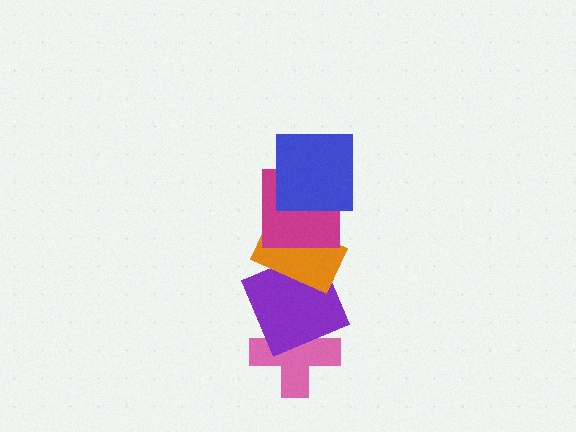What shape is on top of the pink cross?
The purple square is on top of the pink cross.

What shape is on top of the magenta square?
The blue square is on top of the magenta square.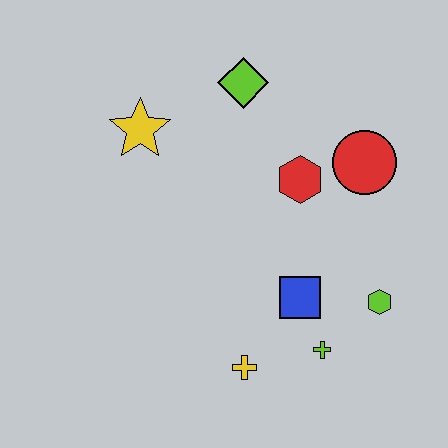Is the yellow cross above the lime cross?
No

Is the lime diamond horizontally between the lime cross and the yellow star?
Yes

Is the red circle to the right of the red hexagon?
Yes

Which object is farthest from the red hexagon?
The yellow cross is farthest from the red hexagon.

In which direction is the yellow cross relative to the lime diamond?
The yellow cross is below the lime diamond.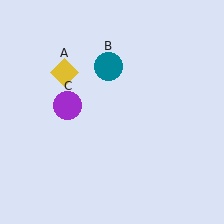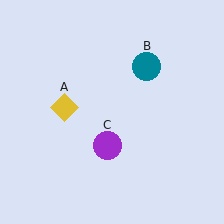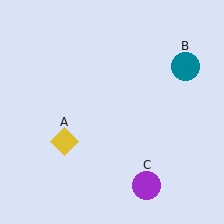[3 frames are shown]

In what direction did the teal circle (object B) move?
The teal circle (object B) moved right.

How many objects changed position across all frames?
3 objects changed position: yellow diamond (object A), teal circle (object B), purple circle (object C).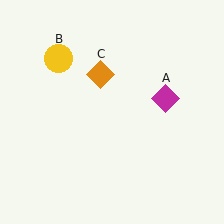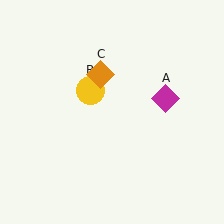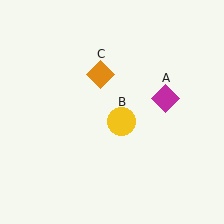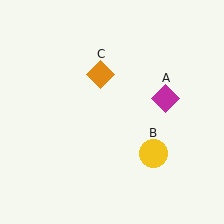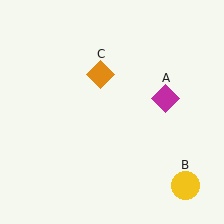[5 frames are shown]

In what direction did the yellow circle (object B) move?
The yellow circle (object B) moved down and to the right.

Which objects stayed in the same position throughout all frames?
Magenta diamond (object A) and orange diamond (object C) remained stationary.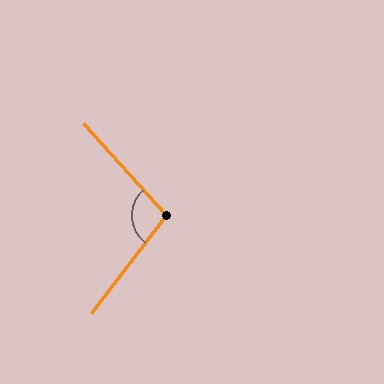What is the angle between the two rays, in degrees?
Approximately 101 degrees.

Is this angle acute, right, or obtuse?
It is obtuse.